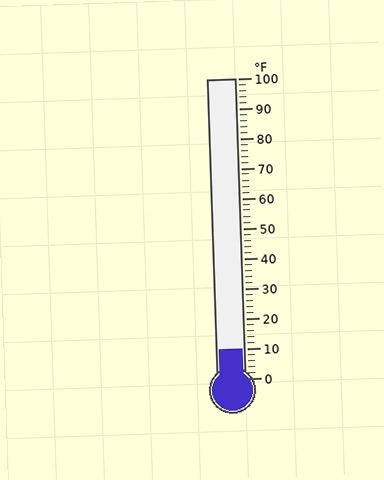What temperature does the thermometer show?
The thermometer shows approximately 10°F.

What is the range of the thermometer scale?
The thermometer scale ranges from 0°F to 100°F.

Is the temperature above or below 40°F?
The temperature is below 40°F.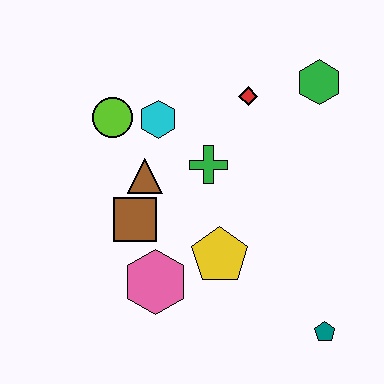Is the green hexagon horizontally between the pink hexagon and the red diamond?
No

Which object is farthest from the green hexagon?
The pink hexagon is farthest from the green hexagon.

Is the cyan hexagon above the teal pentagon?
Yes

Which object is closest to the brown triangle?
The brown square is closest to the brown triangle.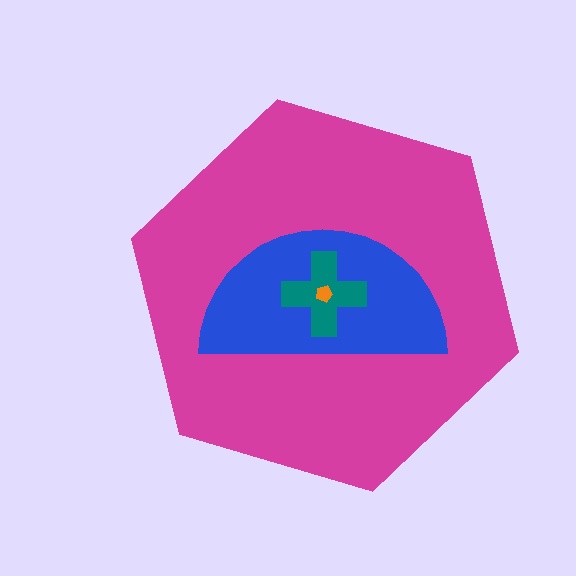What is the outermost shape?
The magenta hexagon.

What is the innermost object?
The orange pentagon.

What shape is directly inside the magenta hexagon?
The blue semicircle.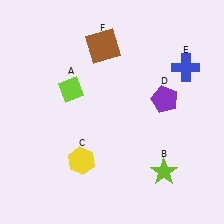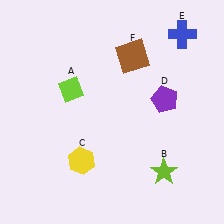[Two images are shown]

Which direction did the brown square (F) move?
The brown square (F) moved right.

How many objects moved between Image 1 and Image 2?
2 objects moved between the two images.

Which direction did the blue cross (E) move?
The blue cross (E) moved up.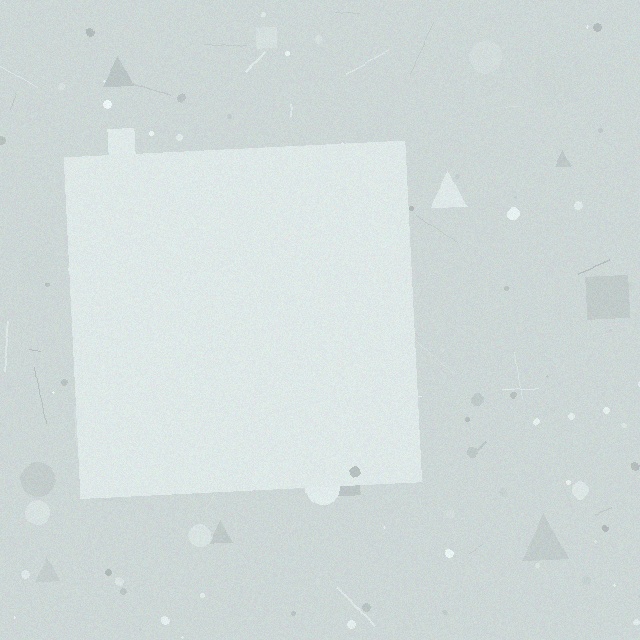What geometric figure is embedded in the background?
A square is embedded in the background.